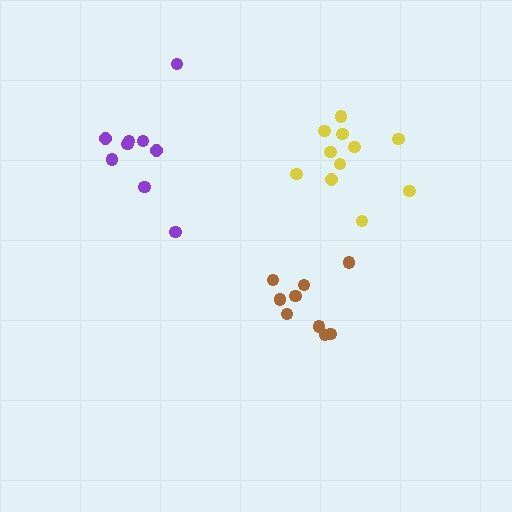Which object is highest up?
The purple cluster is topmost.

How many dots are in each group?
Group 1: 9 dots, Group 2: 9 dots, Group 3: 11 dots (29 total).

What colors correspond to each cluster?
The clusters are colored: brown, purple, yellow.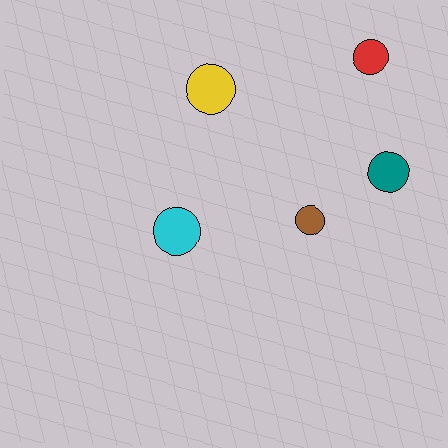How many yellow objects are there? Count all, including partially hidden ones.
There is 1 yellow object.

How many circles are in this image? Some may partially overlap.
There are 5 circles.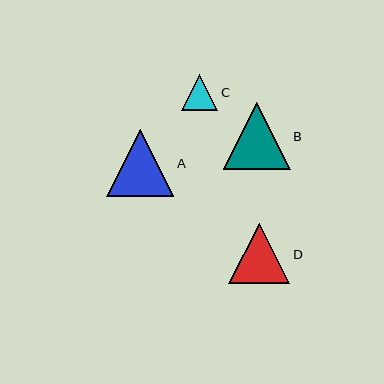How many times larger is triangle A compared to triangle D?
Triangle A is approximately 1.1 times the size of triangle D.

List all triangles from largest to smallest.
From largest to smallest: A, B, D, C.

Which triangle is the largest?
Triangle A is the largest with a size of approximately 67 pixels.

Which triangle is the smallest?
Triangle C is the smallest with a size of approximately 36 pixels.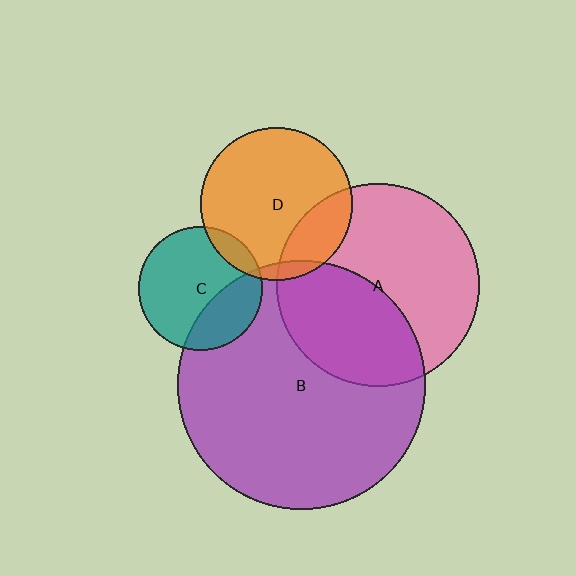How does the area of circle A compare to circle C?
Approximately 2.7 times.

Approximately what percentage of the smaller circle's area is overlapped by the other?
Approximately 5%.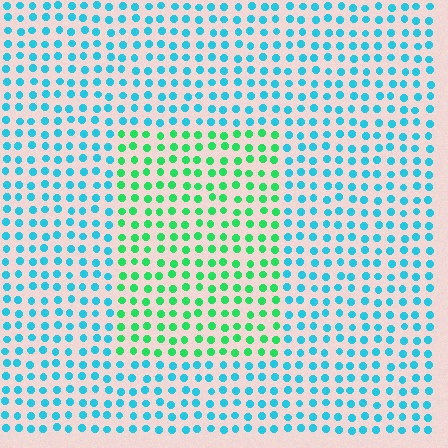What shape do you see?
I see a rectangle.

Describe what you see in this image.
The image is filled with small cyan elements in a uniform arrangement. A rectangle-shaped region is visible where the elements are tinted to a slightly different hue, forming a subtle color boundary.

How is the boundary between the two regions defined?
The boundary is defined purely by a slight shift in hue (about 50 degrees). Spacing, size, and orientation are identical on both sides.